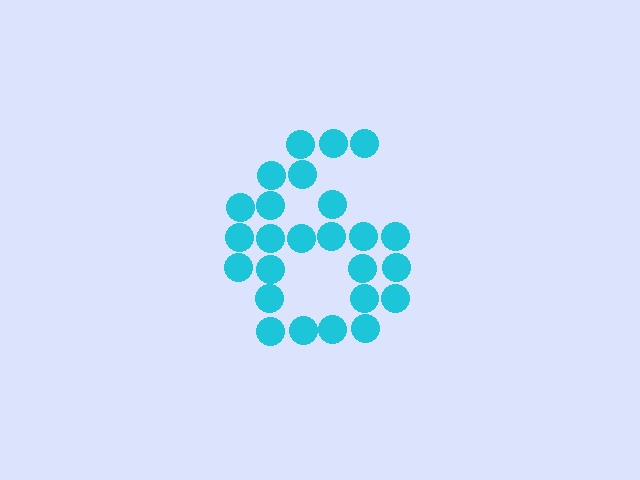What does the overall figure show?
The overall figure shows the digit 6.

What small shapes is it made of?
It is made of small circles.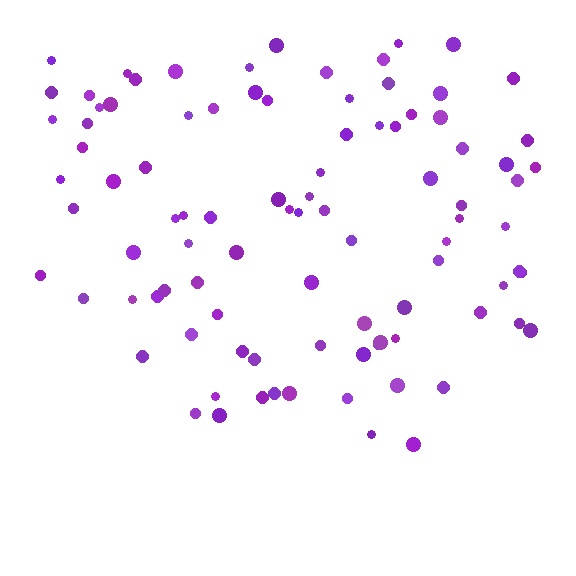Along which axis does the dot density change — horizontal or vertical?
Vertical.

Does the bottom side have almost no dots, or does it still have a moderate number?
Still a moderate number, just noticeably fewer than the top.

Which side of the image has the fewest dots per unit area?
The bottom.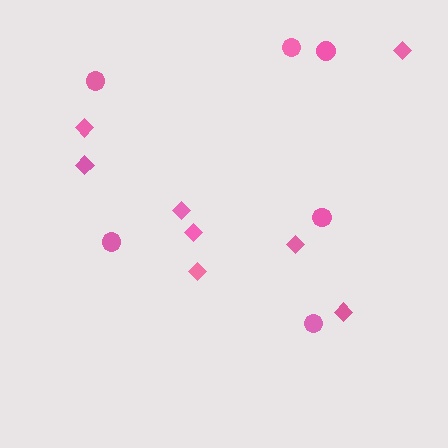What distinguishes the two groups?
There are 2 groups: one group of circles (6) and one group of diamonds (8).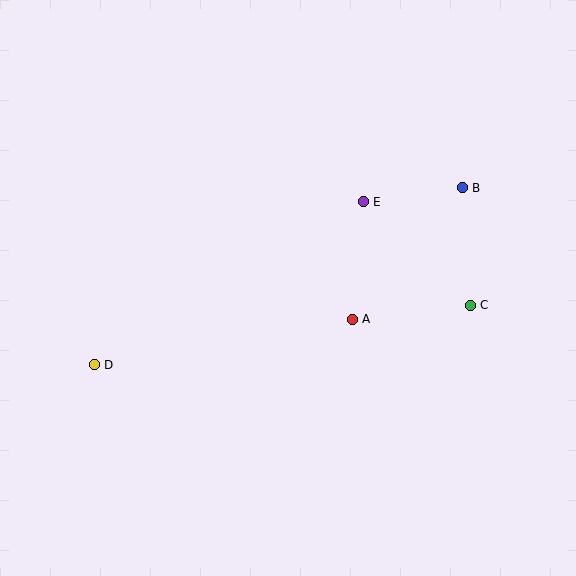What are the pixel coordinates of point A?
Point A is at (352, 319).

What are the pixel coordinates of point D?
Point D is at (94, 365).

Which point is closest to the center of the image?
Point A at (352, 319) is closest to the center.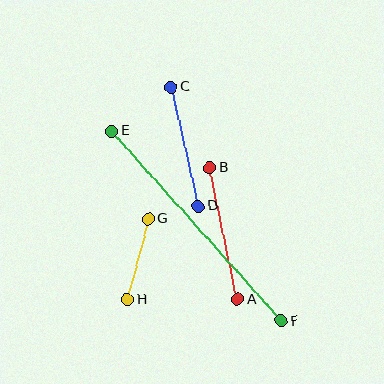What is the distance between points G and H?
The distance is approximately 83 pixels.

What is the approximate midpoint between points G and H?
The midpoint is at approximately (138, 259) pixels.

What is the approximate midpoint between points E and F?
The midpoint is at approximately (197, 226) pixels.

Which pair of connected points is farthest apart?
Points E and F are farthest apart.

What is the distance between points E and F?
The distance is approximately 255 pixels.